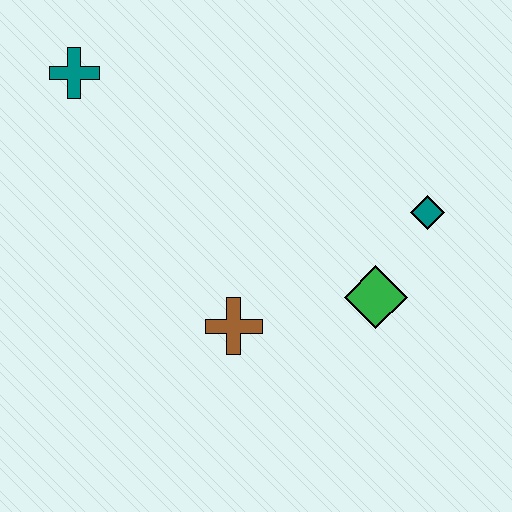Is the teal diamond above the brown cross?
Yes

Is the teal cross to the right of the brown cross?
No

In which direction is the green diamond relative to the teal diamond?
The green diamond is below the teal diamond.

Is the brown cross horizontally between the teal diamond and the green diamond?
No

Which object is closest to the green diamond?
The teal diamond is closest to the green diamond.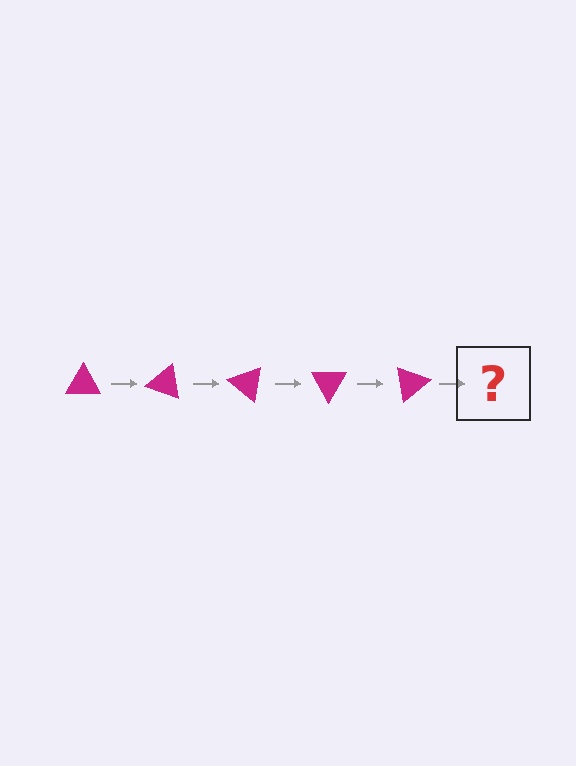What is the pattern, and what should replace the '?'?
The pattern is that the triangle rotates 20 degrees each step. The '?' should be a magenta triangle rotated 100 degrees.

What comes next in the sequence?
The next element should be a magenta triangle rotated 100 degrees.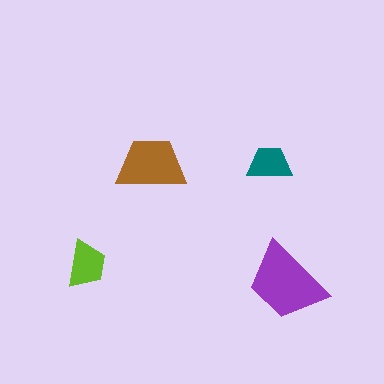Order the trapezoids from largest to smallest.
the purple one, the brown one, the lime one, the teal one.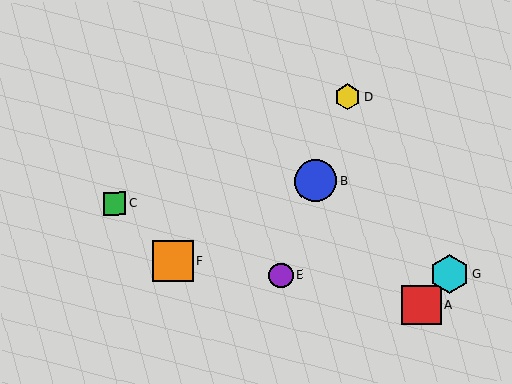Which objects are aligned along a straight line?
Objects B, D, E are aligned along a straight line.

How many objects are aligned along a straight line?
3 objects (B, D, E) are aligned along a straight line.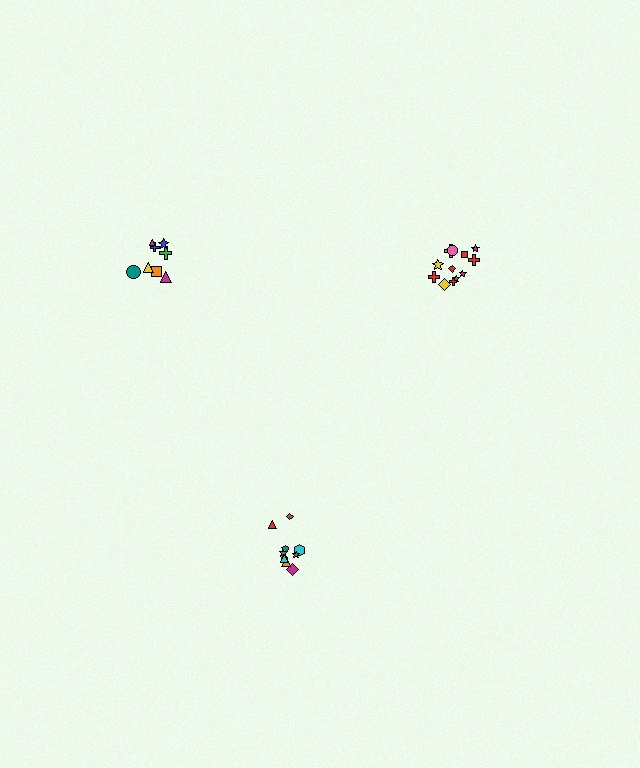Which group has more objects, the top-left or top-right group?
The top-right group.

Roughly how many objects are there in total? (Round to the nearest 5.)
Roughly 30 objects in total.